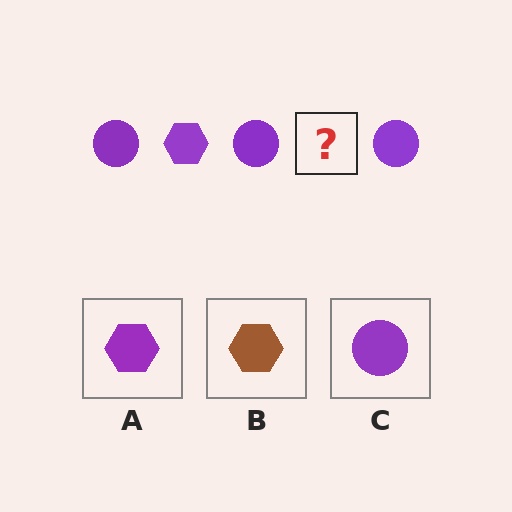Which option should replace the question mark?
Option A.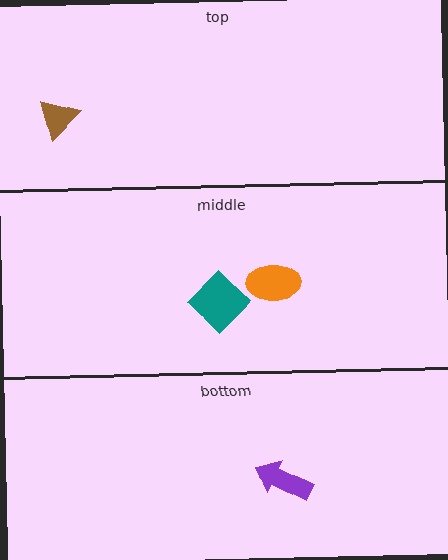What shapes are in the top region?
The brown triangle.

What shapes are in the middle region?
The orange ellipse, the teal diamond.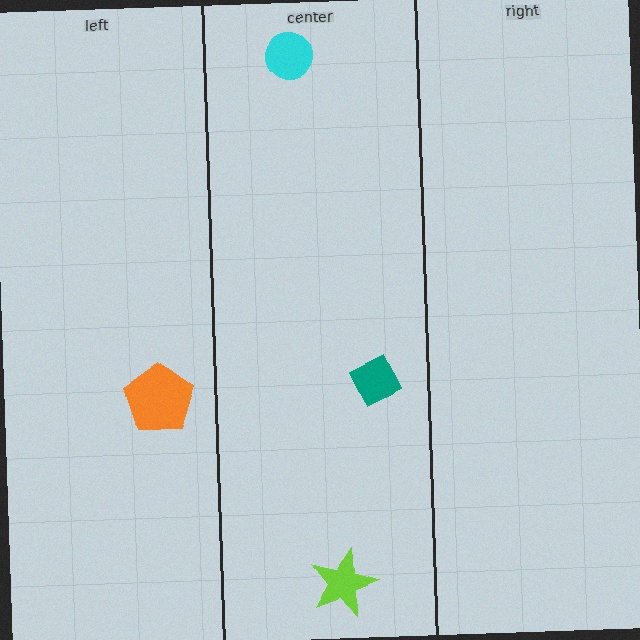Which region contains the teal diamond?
The center region.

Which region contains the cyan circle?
The center region.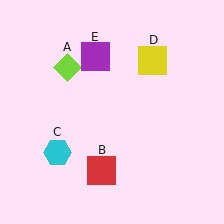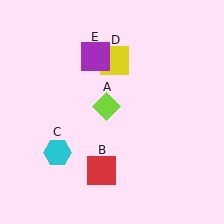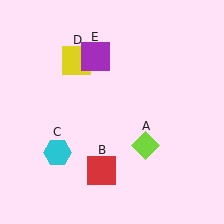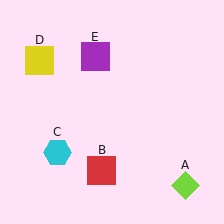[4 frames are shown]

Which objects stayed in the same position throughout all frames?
Red square (object B) and cyan hexagon (object C) and purple square (object E) remained stationary.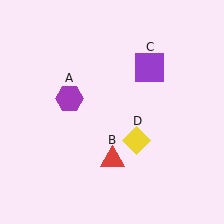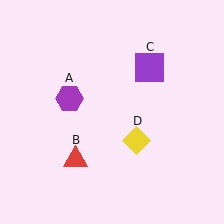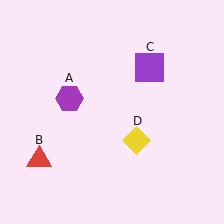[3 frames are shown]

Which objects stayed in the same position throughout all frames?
Purple hexagon (object A) and purple square (object C) and yellow diamond (object D) remained stationary.